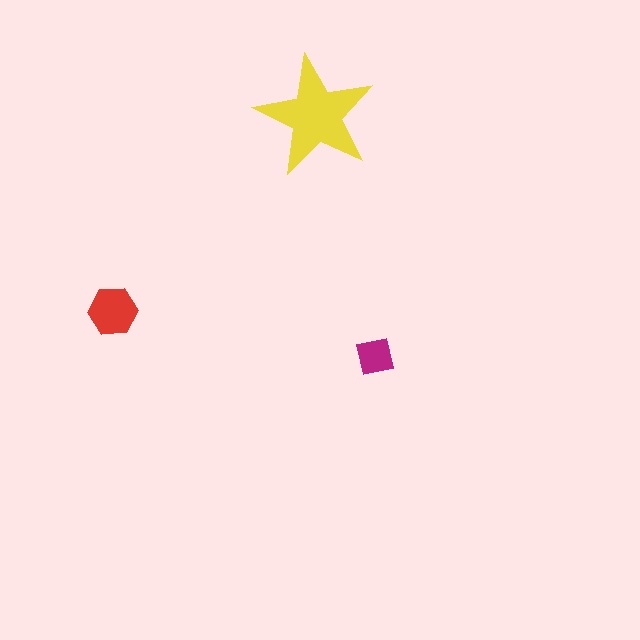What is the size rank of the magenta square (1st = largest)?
3rd.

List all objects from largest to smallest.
The yellow star, the red hexagon, the magenta square.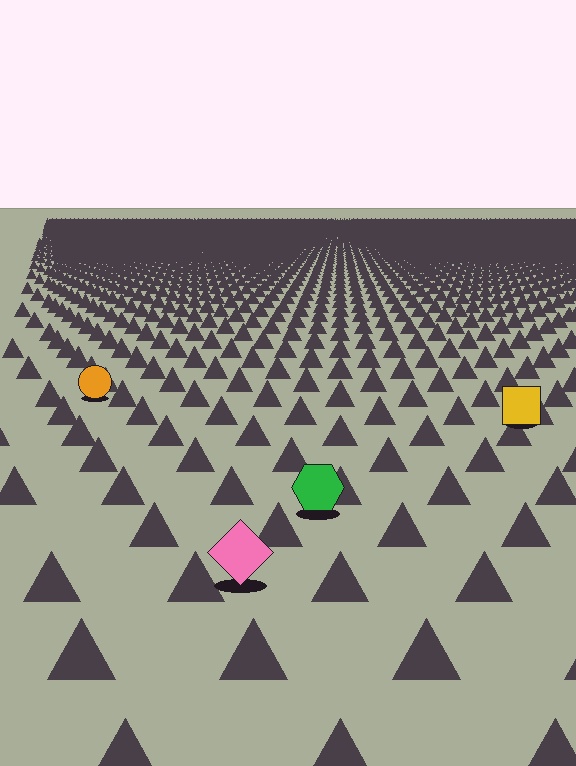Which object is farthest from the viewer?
The orange circle is farthest from the viewer. It appears smaller and the ground texture around it is denser.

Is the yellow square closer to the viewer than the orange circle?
Yes. The yellow square is closer — you can tell from the texture gradient: the ground texture is coarser near it.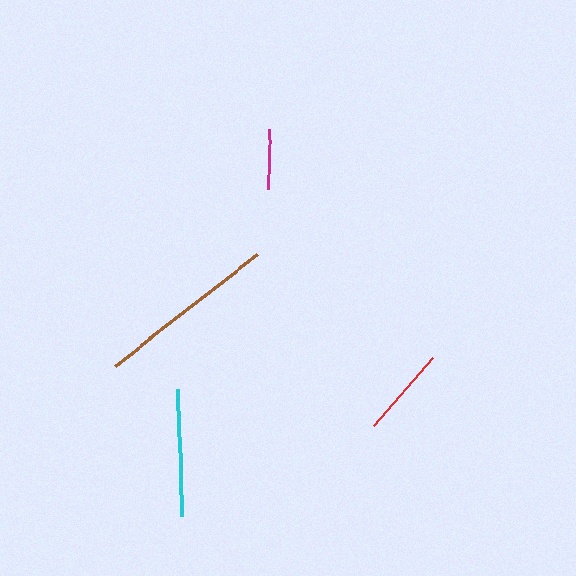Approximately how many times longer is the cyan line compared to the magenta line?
The cyan line is approximately 2.1 times the length of the magenta line.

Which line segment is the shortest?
The magenta line is the shortest at approximately 60 pixels.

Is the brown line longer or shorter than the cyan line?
The brown line is longer than the cyan line.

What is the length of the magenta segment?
The magenta segment is approximately 60 pixels long.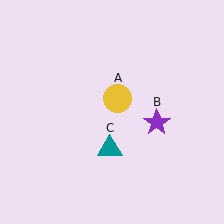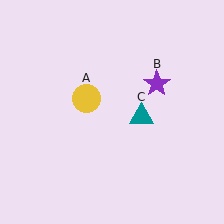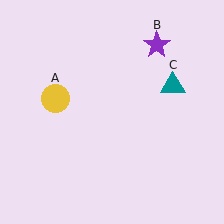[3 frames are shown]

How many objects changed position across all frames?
3 objects changed position: yellow circle (object A), purple star (object B), teal triangle (object C).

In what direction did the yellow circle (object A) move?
The yellow circle (object A) moved left.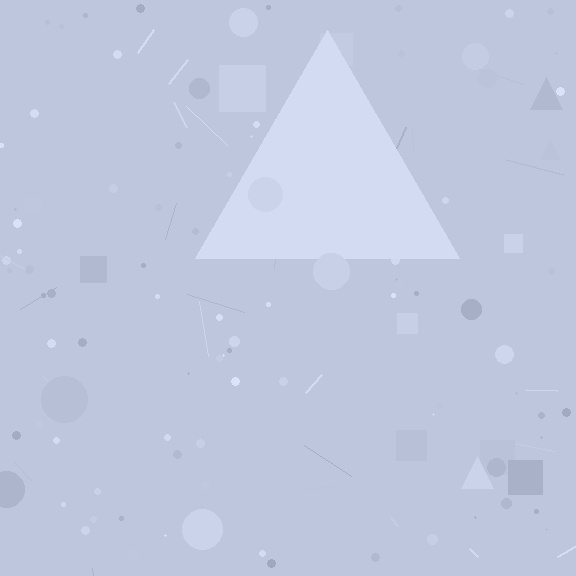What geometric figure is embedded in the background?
A triangle is embedded in the background.